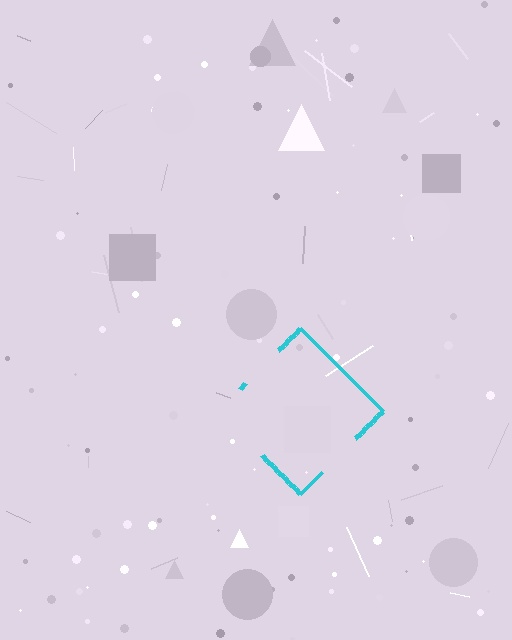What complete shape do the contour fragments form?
The contour fragments form a diamond.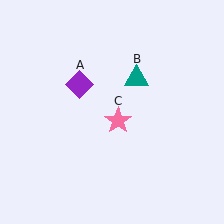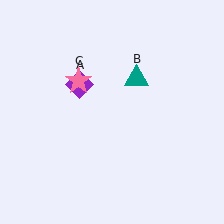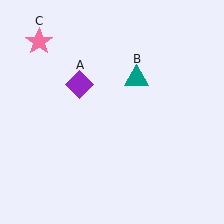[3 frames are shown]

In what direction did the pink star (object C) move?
The pink star (object C) moved up and to the left.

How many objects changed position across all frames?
1 object changed position: pink star (object C).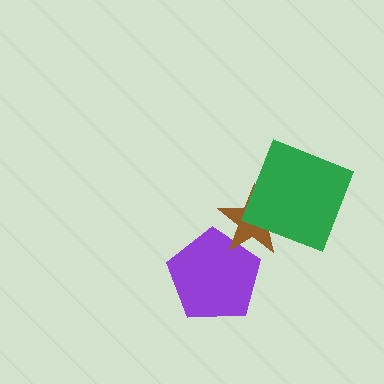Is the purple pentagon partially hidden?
Yes, it is partially covered by another shape.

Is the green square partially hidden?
No, no other shape covers it.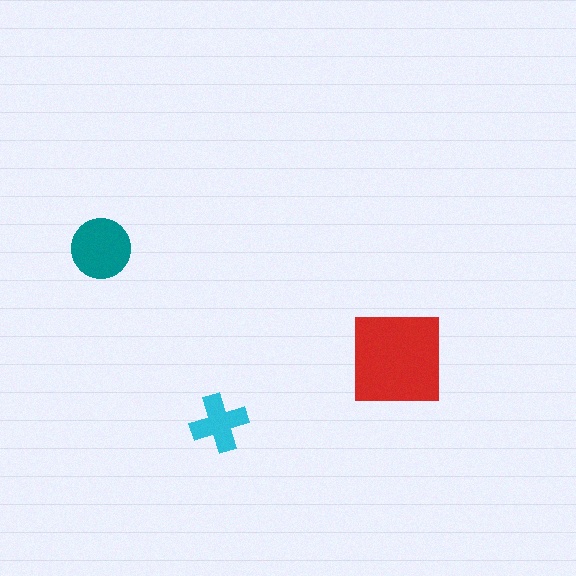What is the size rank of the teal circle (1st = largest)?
2nd.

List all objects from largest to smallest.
The red square, the teal circle, the cyan cross.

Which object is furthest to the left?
The teal circle is leftmost.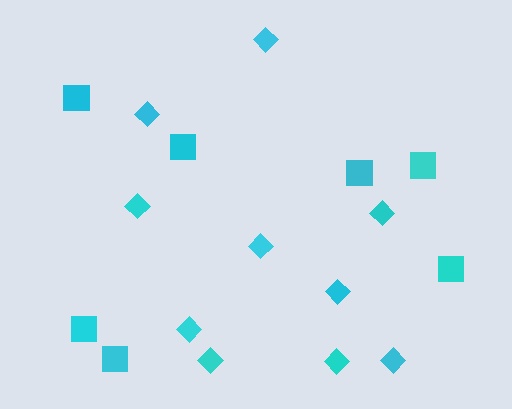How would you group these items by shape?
There are 2 groups: one group of squares (7) and one group of diamonds (10).